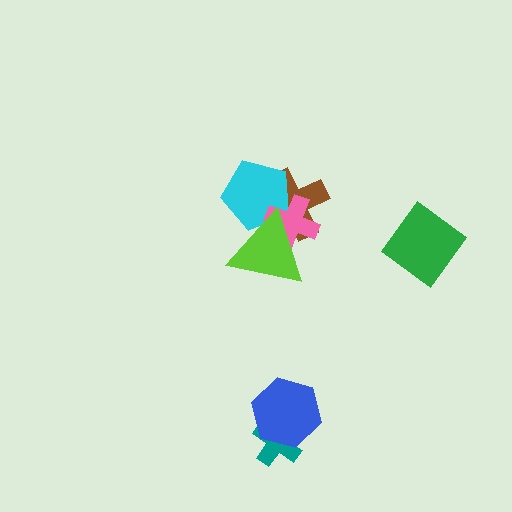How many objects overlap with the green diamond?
0 objects overlap with the green diamond.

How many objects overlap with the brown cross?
3 objects overlap with the brown cross.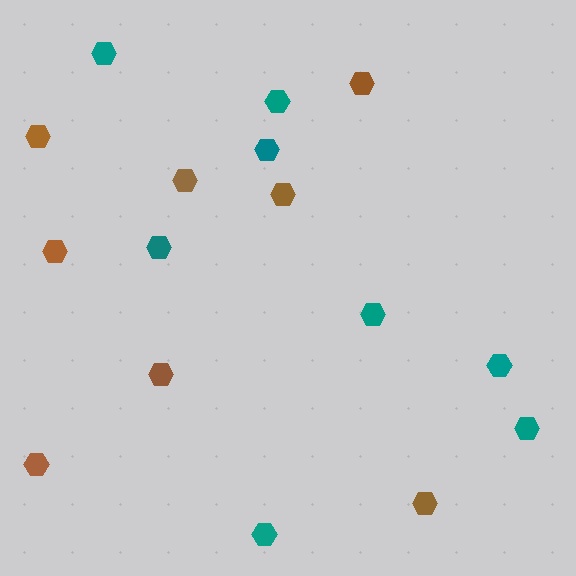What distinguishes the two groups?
There are 2 groups: one group of teal hexagons (8) and one group of brown hexagons (8).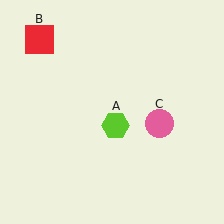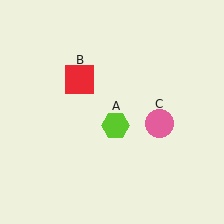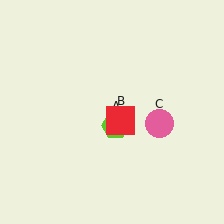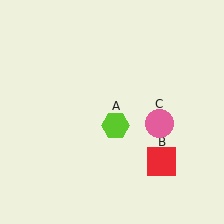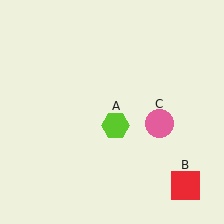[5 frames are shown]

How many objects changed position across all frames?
1 object changed position: red square (object B).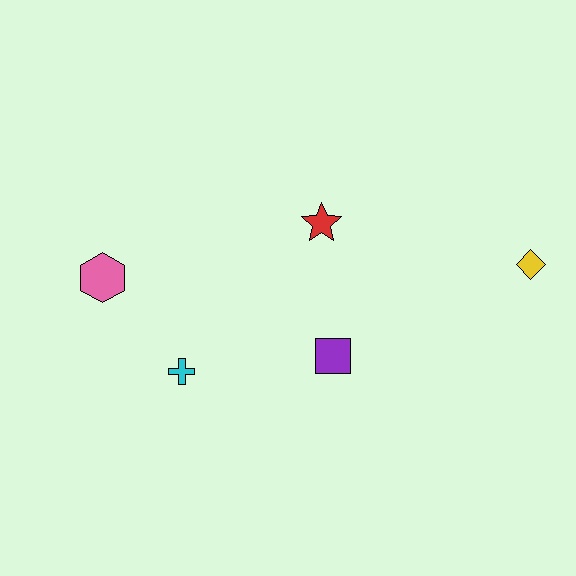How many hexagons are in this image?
There is 1 hexagon.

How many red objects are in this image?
There is 1 red object.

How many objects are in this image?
There are 5 objects.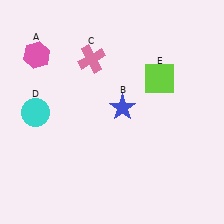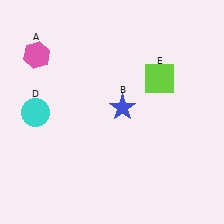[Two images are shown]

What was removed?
The pink cross (C) was removed in Image 2.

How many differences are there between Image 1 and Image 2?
There is 1 difference between the two images.